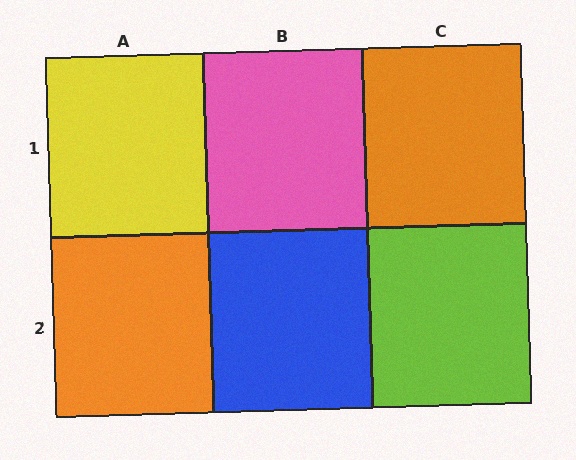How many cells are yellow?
1 cell is yellow.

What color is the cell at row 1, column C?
Orange.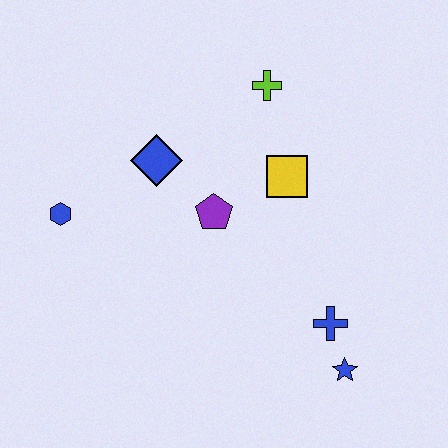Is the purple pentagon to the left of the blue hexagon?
No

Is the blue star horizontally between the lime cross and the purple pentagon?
No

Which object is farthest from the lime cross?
The blue star is farthest from the lime cross.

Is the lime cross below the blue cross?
No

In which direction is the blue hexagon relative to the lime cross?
The blue hexagon is to the left of the lime cross.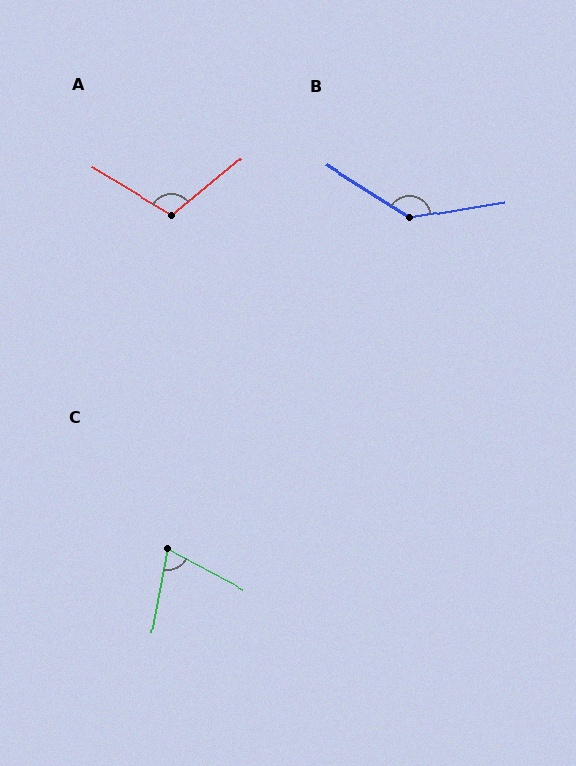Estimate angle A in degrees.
Approximately 110 degrees.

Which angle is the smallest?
C, at approximately 73 degrees.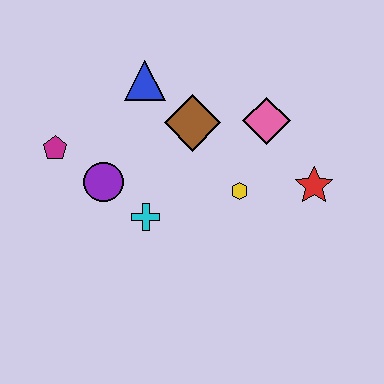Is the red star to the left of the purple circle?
No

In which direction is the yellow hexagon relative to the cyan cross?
The yellow hexagon is to the right of the cyan cross.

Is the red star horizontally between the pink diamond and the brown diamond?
No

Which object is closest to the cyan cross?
The purple circle is closest to the cyan cross.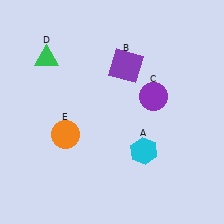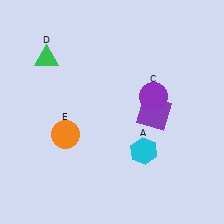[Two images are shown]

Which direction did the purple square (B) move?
The purple square (B) moved down.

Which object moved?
The purple square (B) moved down.